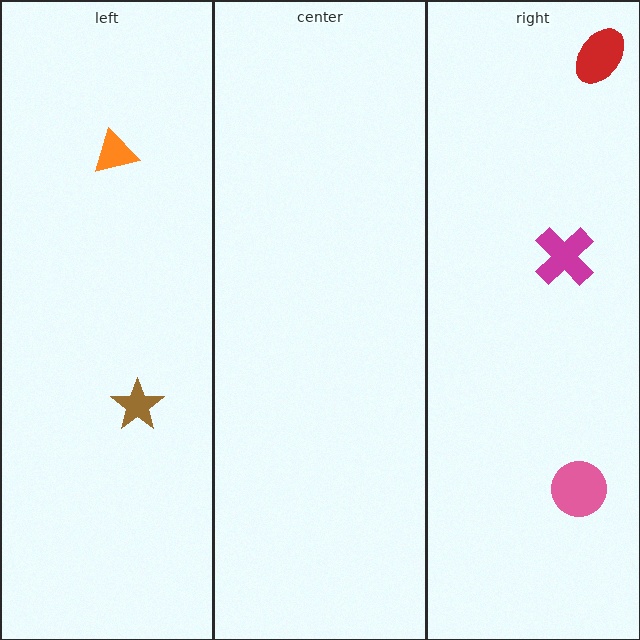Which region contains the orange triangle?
The left region.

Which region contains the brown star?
The left region.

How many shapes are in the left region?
2.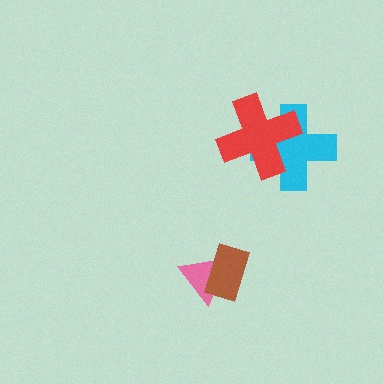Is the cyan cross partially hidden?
Yes, it is partially covered by another shape.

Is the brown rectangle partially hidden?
No, no other shape covers it.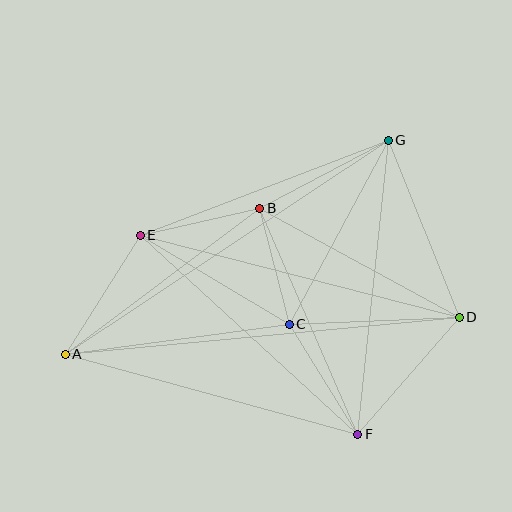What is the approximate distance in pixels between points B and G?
The distance between B and G is approximately 145 pixels.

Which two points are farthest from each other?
Points A and D are farthest from each other.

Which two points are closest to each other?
Points B and C are closest to each other.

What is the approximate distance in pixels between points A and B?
The distance between A and B is approximately 243 pixels.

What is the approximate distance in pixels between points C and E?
The distance between C and E is approximately 174 pixels.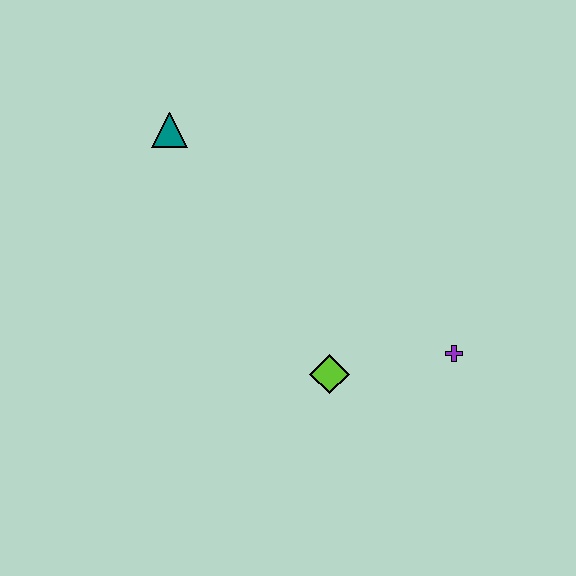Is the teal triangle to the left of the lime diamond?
Yes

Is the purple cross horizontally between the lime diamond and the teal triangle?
No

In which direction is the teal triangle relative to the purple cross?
The teal triangle is to the left of the purple cross.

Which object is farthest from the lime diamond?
The teal triangle is farthest from the lime diamond.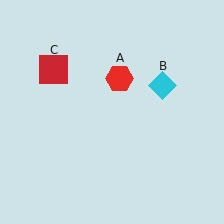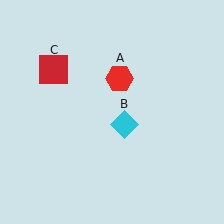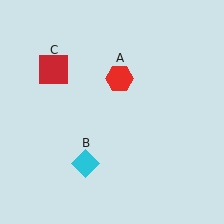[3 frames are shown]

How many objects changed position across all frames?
1 object changed position: cyan diamond (object B).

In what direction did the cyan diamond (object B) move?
The cyan diamond (object B) moved down and to the left.